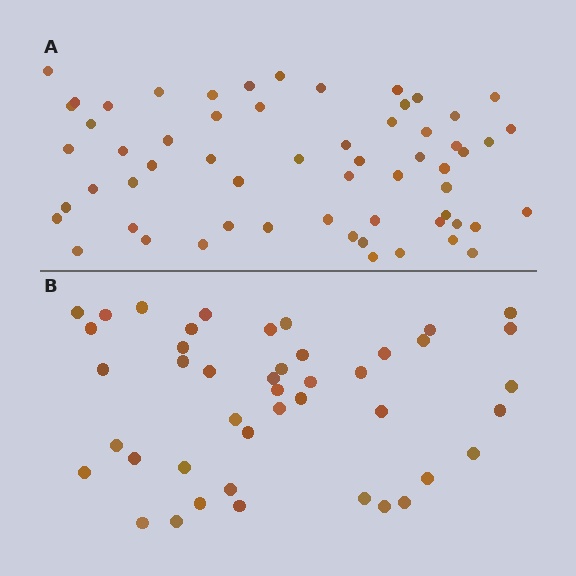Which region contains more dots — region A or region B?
Region A (the top region) has more dots.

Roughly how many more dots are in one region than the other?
Region A has approximately 15 more dots than region B.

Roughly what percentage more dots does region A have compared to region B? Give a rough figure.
About 35% more.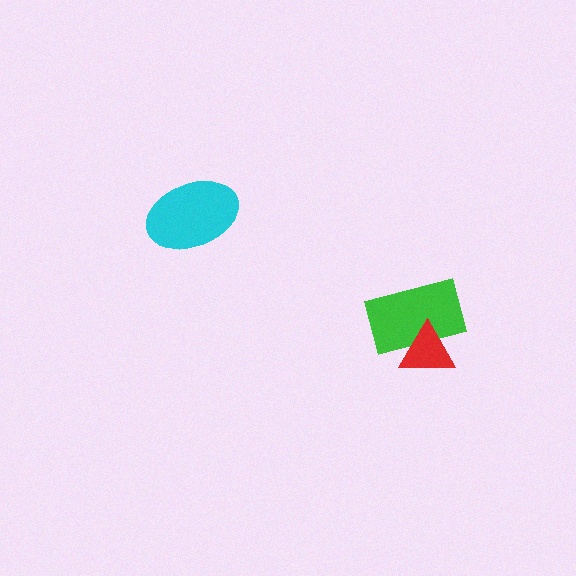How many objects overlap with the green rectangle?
1 object overlaps with the green rectangle.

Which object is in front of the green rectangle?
The red triangle is in front of the green rectangle.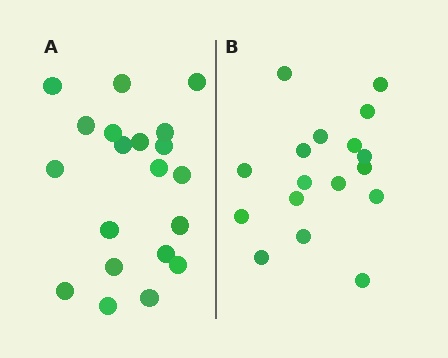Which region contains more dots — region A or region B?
Region A (the left region) has more dots.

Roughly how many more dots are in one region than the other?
Region A has just a few more — roughly 2 or 3 more dots than region B.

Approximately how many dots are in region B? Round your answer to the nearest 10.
About 20 dots. (The exact count is 17, which rounds to 20.)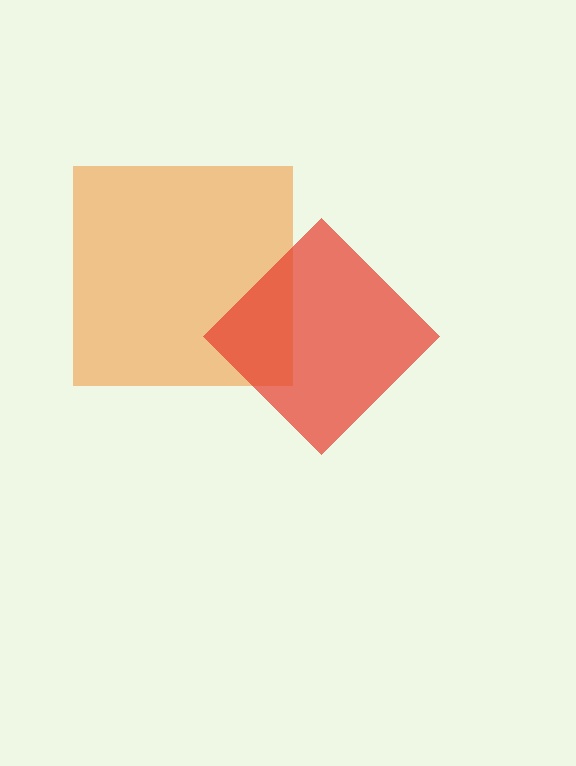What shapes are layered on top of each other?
The layered shapes are: an orange square, a red diamond.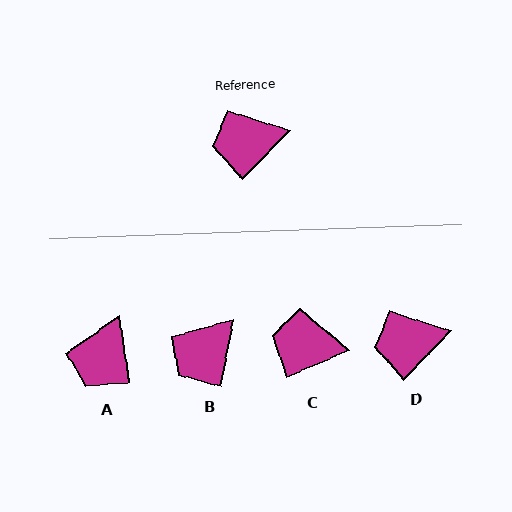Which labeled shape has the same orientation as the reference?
D.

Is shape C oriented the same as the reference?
No, it is off by about 23 degrees.